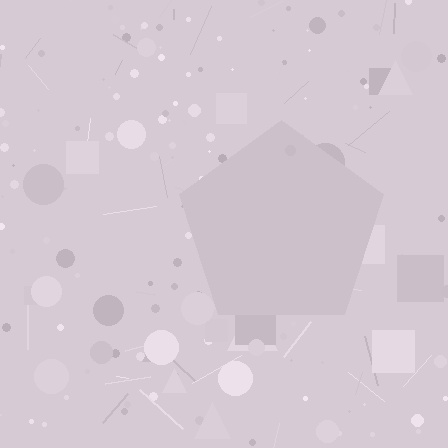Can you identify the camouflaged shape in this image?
The camouflaged shape is a pentagon.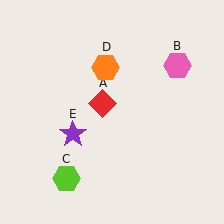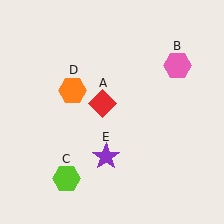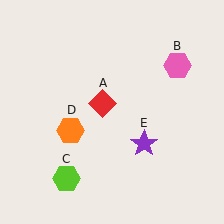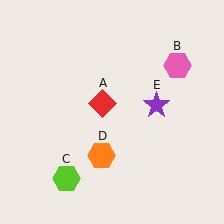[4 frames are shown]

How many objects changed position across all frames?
2 objects changed position: orange hexagon (object D), purple star (object E).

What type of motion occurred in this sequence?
The orange hexagon (object D), purple star (object E) rotated counterclockwise around the center of the scene.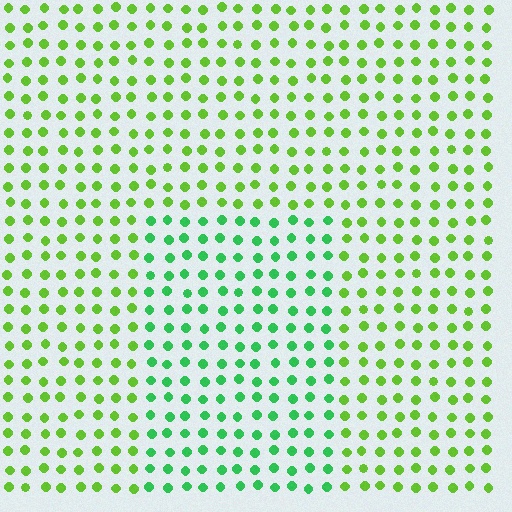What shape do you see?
I see a rectangle.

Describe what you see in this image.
The image is filled with small lime elements in a uniform arrangement. A rectangle-shaped region is visible where the elements are tinted to a slightly different hue, forming a subtle color boundary.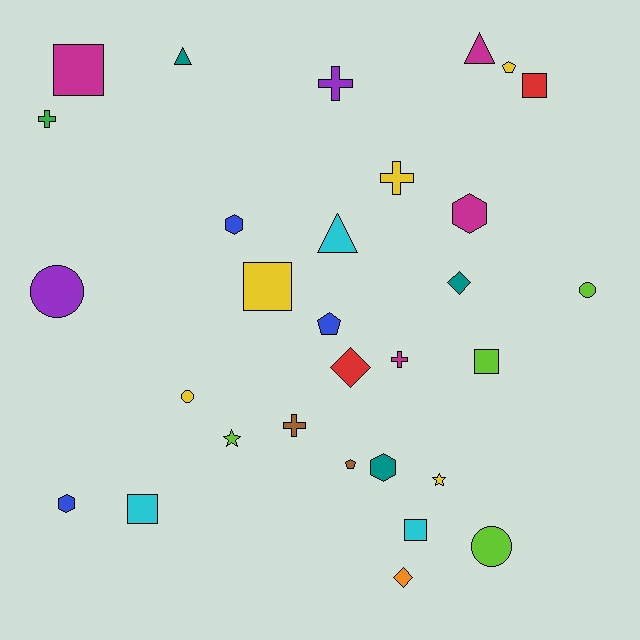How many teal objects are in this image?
There are 3 teal objects.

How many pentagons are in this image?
There are 3 pentagons.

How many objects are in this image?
There are 30 objects.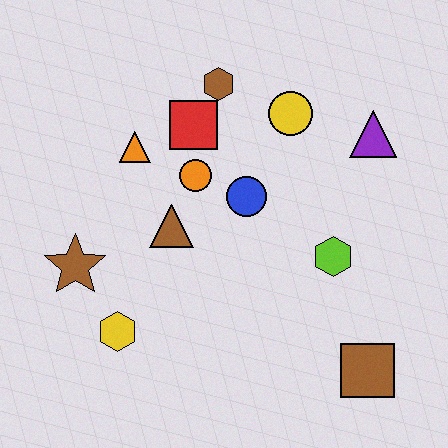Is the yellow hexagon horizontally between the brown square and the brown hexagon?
No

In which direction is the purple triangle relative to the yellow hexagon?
The purple triangle is to the right of the yellow hexagon.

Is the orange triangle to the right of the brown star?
Yes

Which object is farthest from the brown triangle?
The brown square is farthest from the brown triangle.